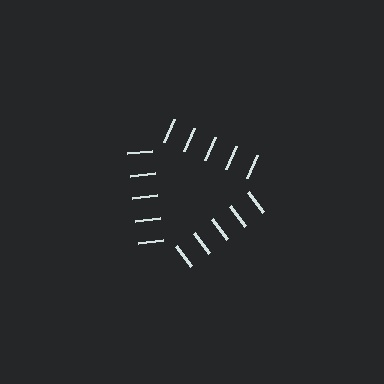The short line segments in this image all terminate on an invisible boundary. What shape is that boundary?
An illusory triangle — the line segments terminate on its edges but no continuous stroke is drawn.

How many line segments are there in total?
15 — 5 along each of the 3 edges.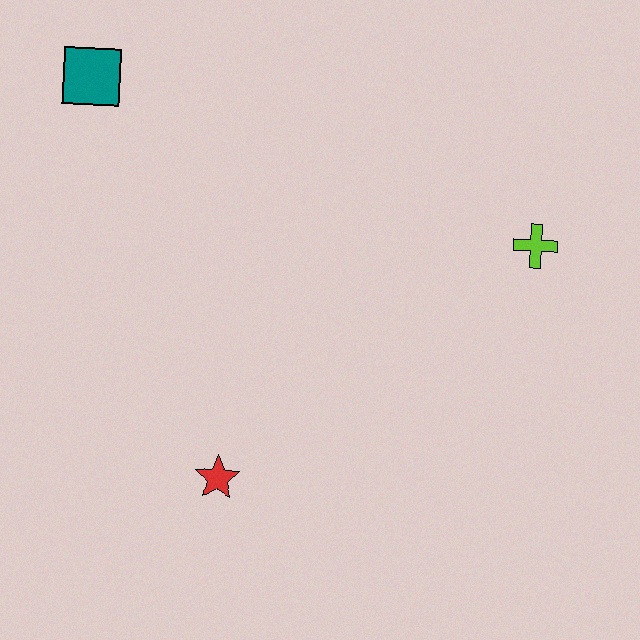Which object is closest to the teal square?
The red star is closest to the teal square.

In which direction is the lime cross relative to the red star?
The lime cross is to the right of the red star.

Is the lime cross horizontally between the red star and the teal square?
No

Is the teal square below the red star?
No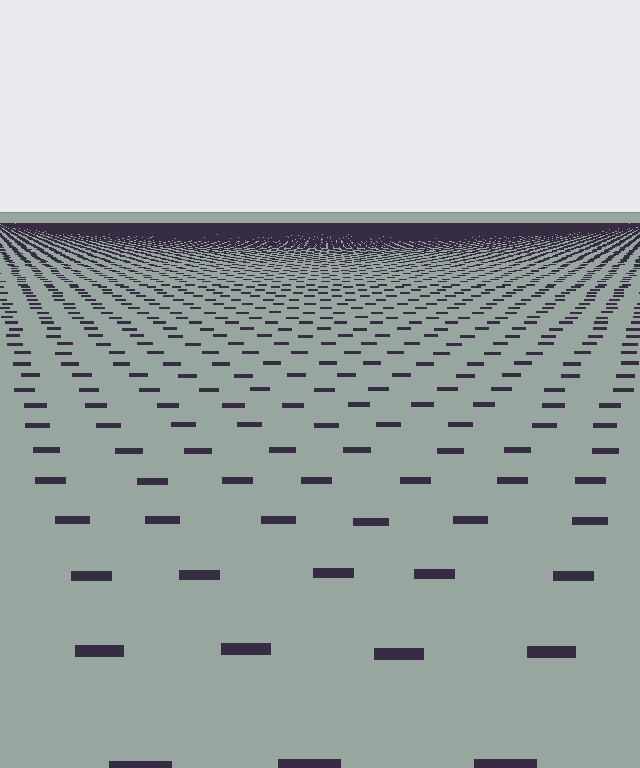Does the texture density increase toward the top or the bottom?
Density increases toward the top.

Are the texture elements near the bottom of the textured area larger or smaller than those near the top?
Larger. Near the bottom, elements are closer to the viewer and appear at a bigger on-screen size.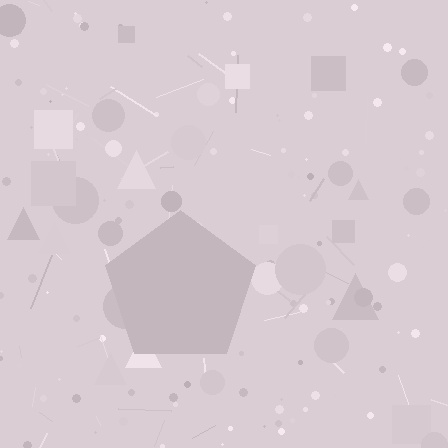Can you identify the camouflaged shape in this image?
The camouflaged shape is a pentagon.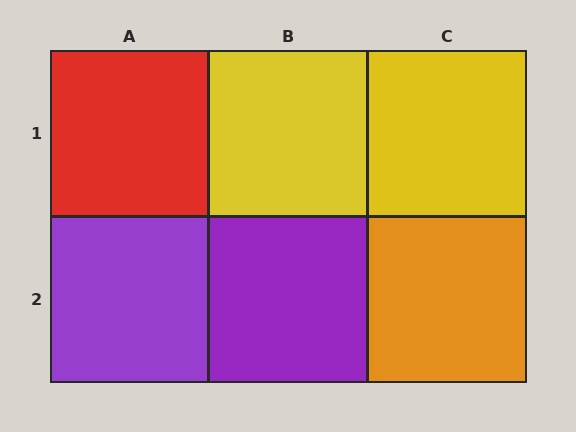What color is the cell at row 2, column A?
Purple.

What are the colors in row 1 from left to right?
Red, yellow, yellow.